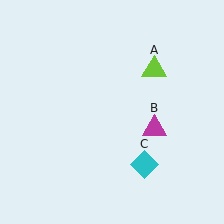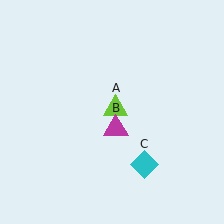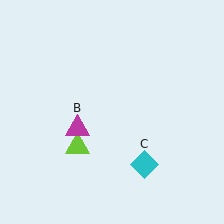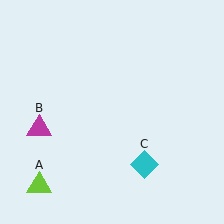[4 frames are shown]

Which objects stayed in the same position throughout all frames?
Cyan diamond (object C) remained stationary.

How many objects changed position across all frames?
2 objects changed position: lime triangle (object A), magenta triangle (object B).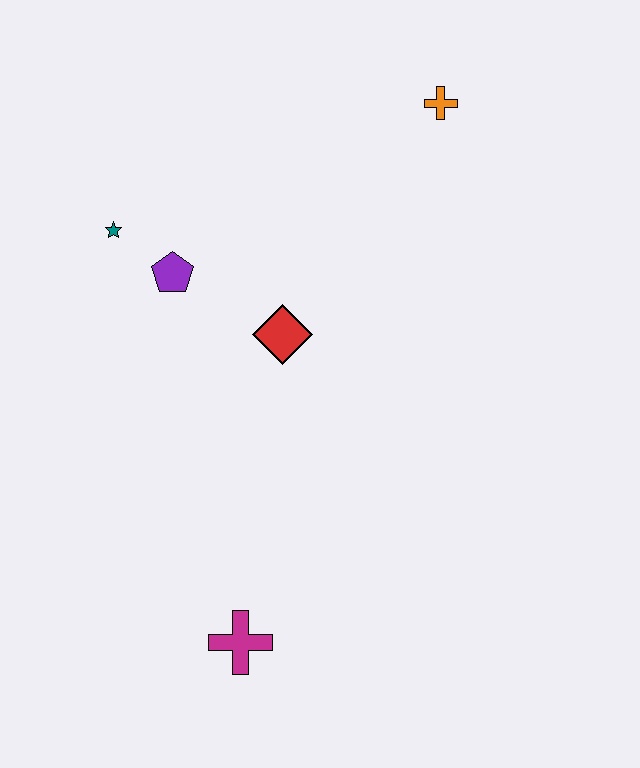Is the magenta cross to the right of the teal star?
Yes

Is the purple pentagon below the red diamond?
No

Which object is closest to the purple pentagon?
The teal star is closest to the purple pentagon.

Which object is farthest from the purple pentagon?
The magenta cross is farthest from the purple pentagon.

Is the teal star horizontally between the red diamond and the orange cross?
No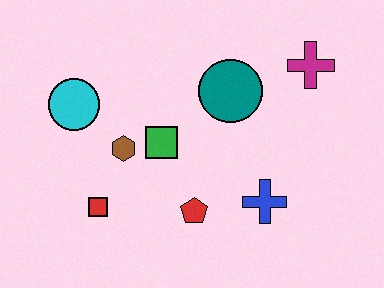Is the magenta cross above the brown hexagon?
Yes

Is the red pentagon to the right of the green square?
Yes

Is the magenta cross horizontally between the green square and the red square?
No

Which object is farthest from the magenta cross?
The red square is farthest from the magenta cross.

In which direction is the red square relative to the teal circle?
The red square is to the left of the teal circle.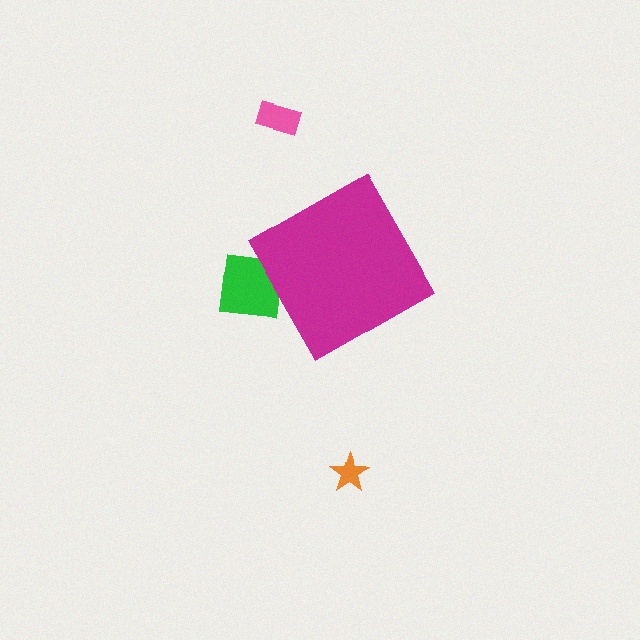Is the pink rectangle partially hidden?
No, the pink rectangle is fully visible.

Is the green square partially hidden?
Yes, the green square is partially hidden behind the magenta diamond.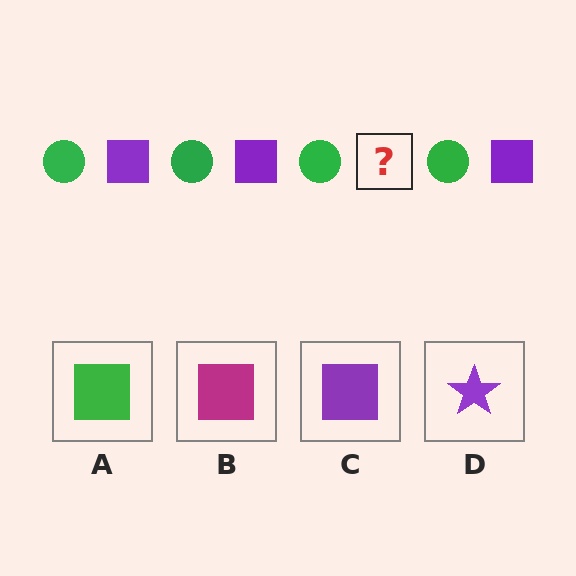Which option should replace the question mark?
Option C.